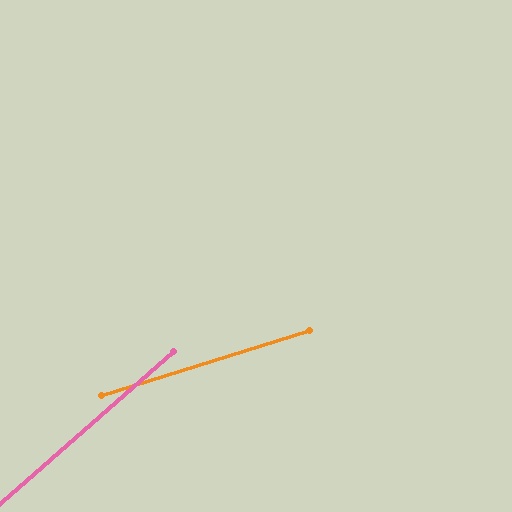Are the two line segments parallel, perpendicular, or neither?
Neither parallel nor perpendicular — they differ by about 24°.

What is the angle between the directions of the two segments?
Approximately 24 degrees.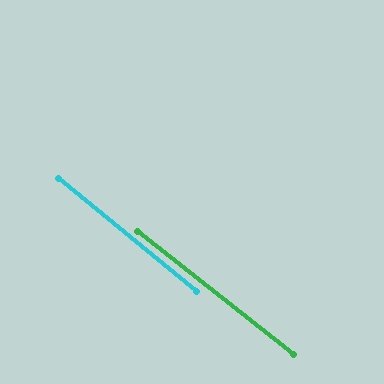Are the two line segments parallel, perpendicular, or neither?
Parallel — their directions differ by only 1.0°.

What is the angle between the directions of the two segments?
Approximately 1 degree.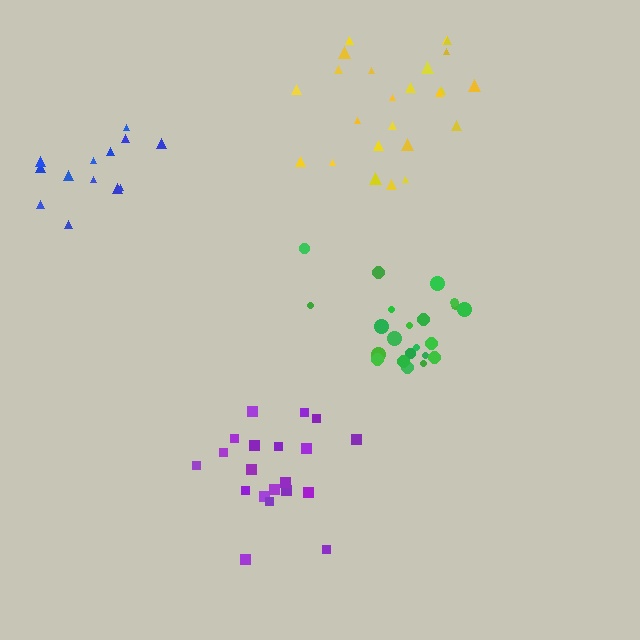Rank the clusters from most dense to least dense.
green, purple, yellow, blue.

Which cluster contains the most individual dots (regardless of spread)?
Yellow (24).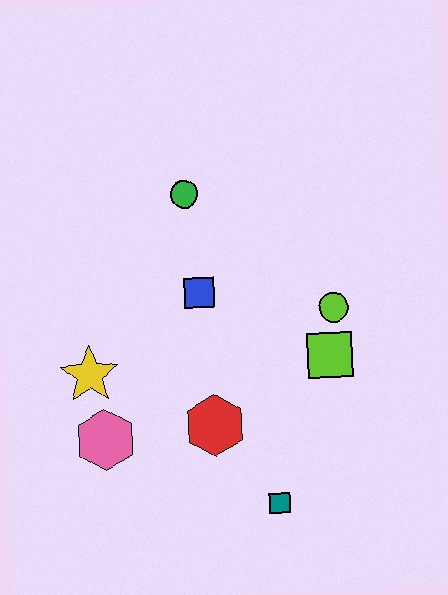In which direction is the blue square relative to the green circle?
The blue square is below the green circle.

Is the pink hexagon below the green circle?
Yes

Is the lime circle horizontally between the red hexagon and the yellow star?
No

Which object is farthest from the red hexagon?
The green circle is farthest from the red hexagon.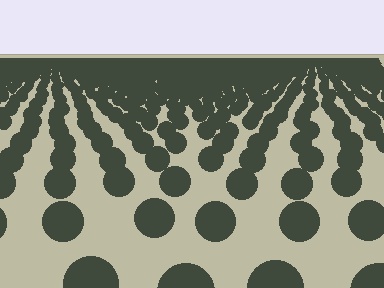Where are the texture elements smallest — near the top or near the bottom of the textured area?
Near the top.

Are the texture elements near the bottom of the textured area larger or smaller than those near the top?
Larger. Near the bottom, elements are closer to the viewer and appear at a bigger on-screen size.